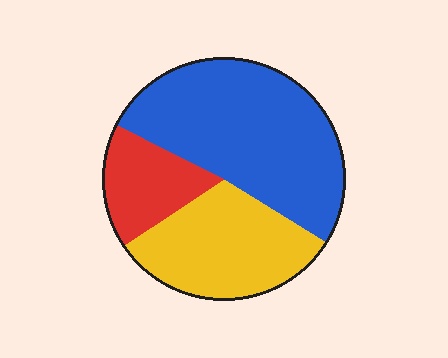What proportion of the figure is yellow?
Yellow covers roughly 30% of the figure.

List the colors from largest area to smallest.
From largest to smallest: blue, yellow, red.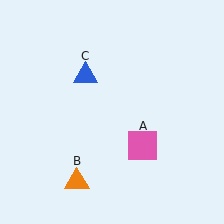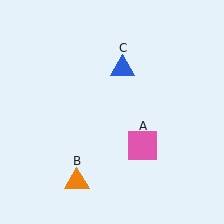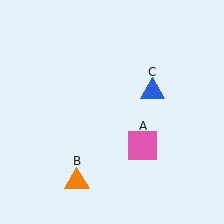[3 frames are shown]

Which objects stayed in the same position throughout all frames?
Pink square (object A) and orange triangle (object B) remained stationary.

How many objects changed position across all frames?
1 object changed position: blue triangle (object C).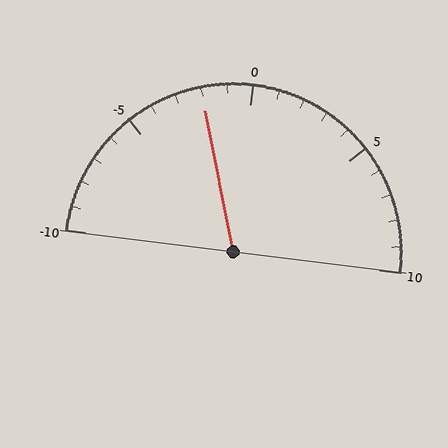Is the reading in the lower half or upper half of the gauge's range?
The reading is in the lower half of the range (-10 to 10).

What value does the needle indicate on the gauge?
The needle indicates approximately -2.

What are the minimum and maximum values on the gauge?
The gauge ranges from -10 to 10.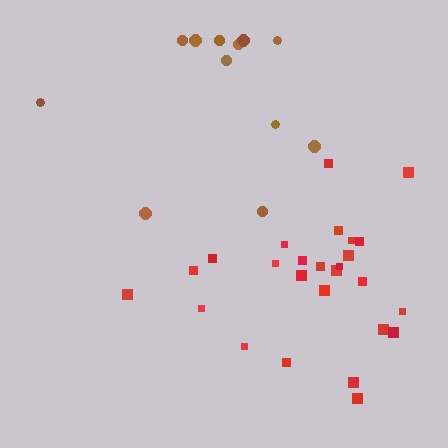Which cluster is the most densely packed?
Red.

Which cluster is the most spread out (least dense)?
Brown.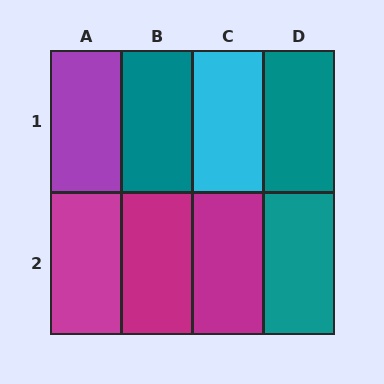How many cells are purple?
1 cell is purple.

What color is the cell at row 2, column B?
Magenta.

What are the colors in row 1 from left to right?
Purple, teal, cyan, teal.